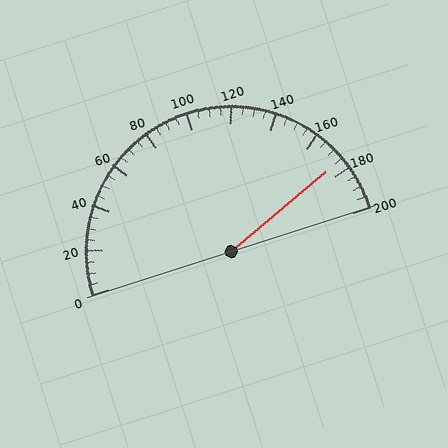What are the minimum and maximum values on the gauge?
The gauge ranges from 0 to 200.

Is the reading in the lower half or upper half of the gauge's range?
The reading is in the upper half of the range (0 to 200).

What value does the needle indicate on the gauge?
The needle indicates approximately 175.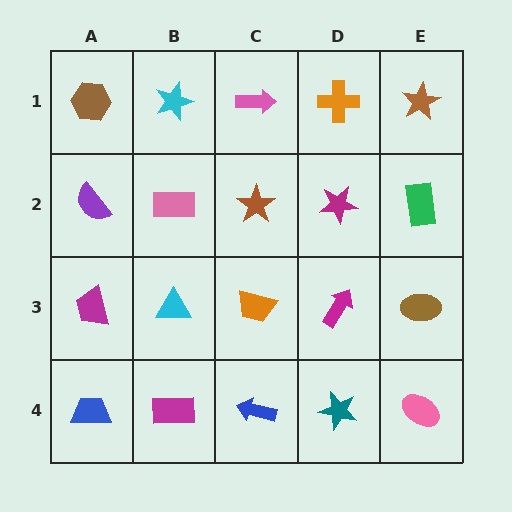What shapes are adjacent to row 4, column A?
A magenta trapezoid (row 3, column A), a magenta rectangle (row 4, column B).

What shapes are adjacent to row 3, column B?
A pink rectangle (row 2, column B), a magenta rectangle (row 4, column B), a magenta trapezoid (row 3, column A), an orange trapezoid (row 3, column C).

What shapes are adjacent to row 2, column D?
An orange cross (row 1, column D), a magenta arrow (row 3, column D), a brown star (row 2, column C), a green rectangle (row 2, column E).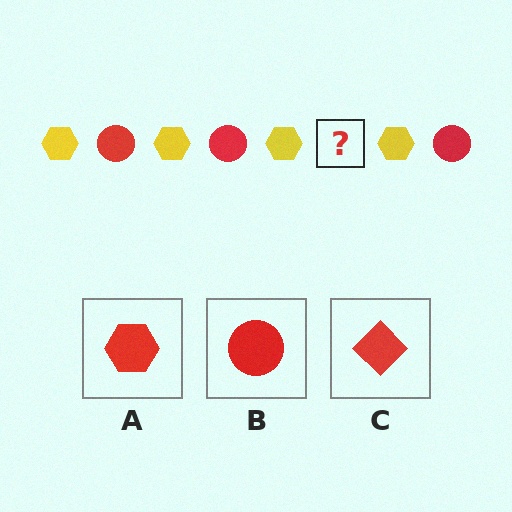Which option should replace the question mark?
Option B.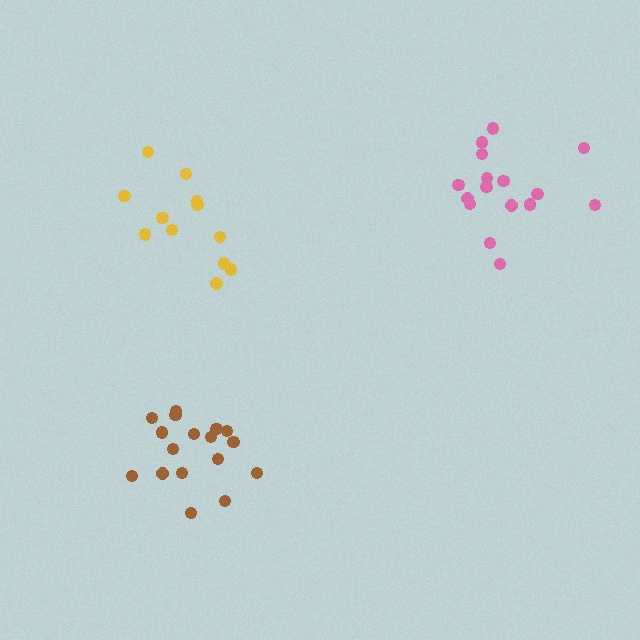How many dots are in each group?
Group 1: 12 dots, Group 2: 16 dots, Group 3: 17 dots (45 total).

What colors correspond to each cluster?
The clusters are colored: yellow, pink, brown.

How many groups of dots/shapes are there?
There are 3 groups.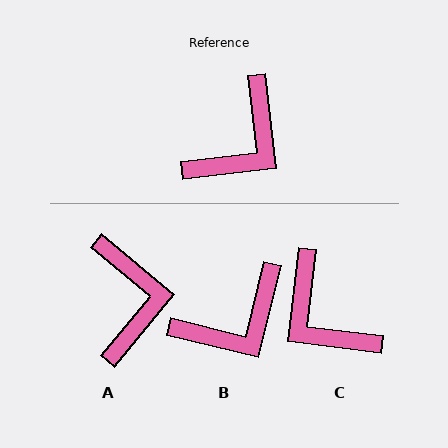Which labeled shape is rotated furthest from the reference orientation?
C, about 104 degrees away.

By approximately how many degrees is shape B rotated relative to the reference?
Approximately 21 degrees clockwise.